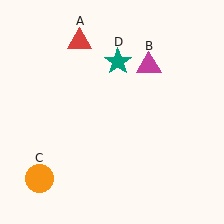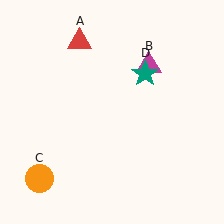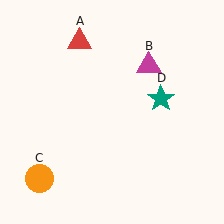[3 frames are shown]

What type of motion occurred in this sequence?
The teal star (object D) rotated clockwise around the center of the scene.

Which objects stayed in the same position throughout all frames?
Red triangle (object A) and magenta triangle (object B) and orange circle (object C) remained stationary.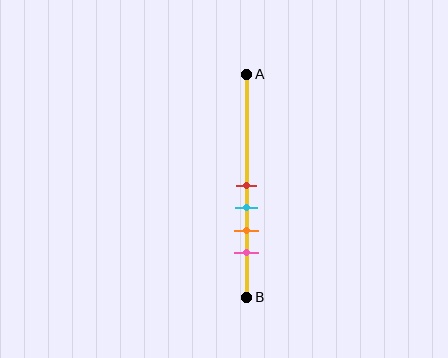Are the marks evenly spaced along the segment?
Yes, the marks are approximately evenly spaced.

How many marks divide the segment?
There are 4 marks dividing the segment.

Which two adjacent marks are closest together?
The red and cyan marks are the closest adjacent pair.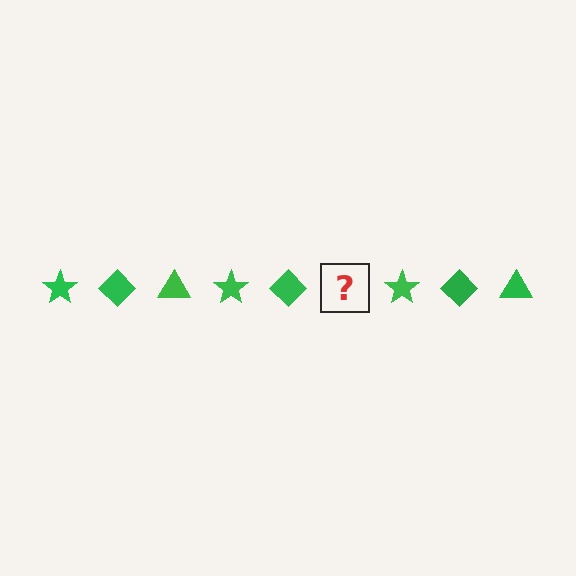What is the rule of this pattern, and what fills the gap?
The rule is that the pattern cycles through star, diamond, triangle shapes in green. The gap should be filled with a green triangle.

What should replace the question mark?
The question mark should be replaced with a green triangle.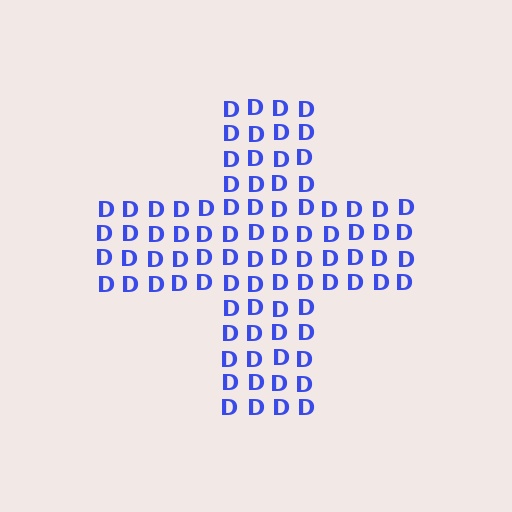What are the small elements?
The small elements are letter D's.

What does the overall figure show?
The overall figure shows a cross.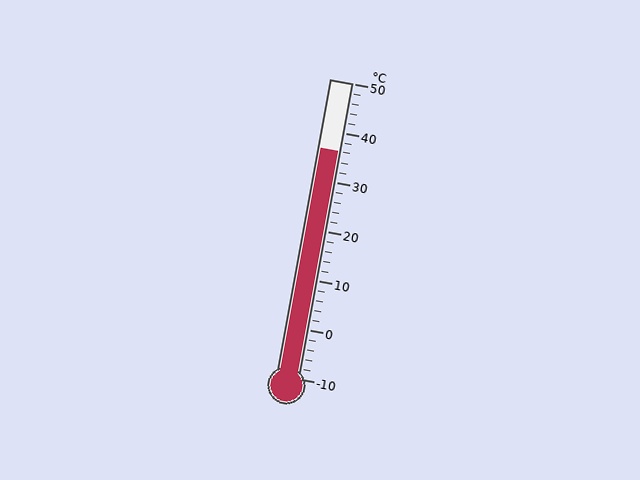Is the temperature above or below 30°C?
The temperature is above 30°C.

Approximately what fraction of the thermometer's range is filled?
The thermometer is filled to approximately 75% of its range.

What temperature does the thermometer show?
The thermometer shows approximately 36°C.